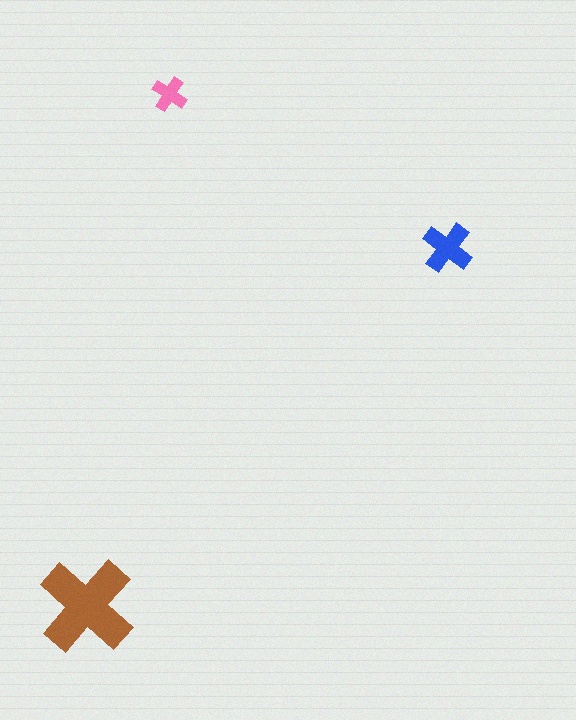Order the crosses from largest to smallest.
the brown one, the blue one, the pink one.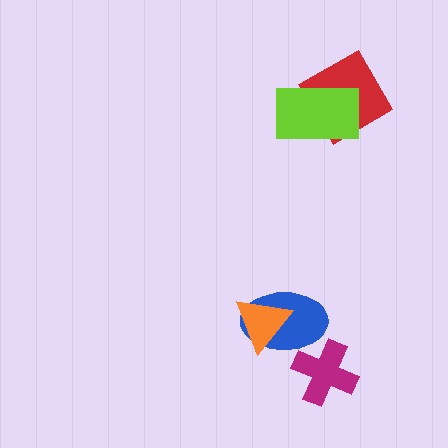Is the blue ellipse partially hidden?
Yes, it is partially covered by another shape.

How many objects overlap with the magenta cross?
1 object overlaps with the magenta cross.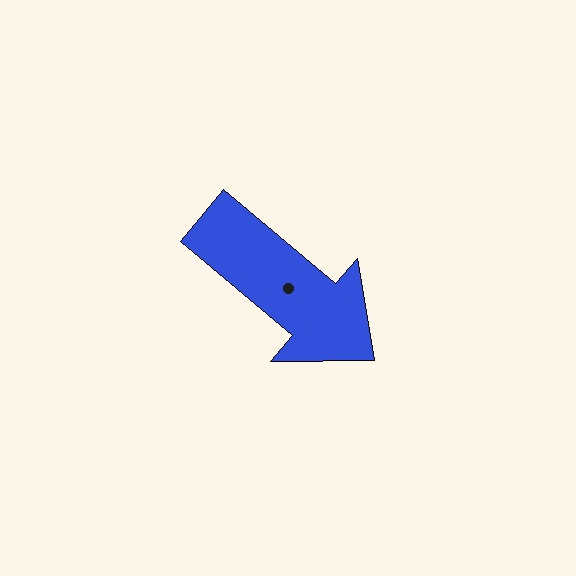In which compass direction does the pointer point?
Southeast.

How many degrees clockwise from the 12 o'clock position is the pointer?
Approximately 130 degrees.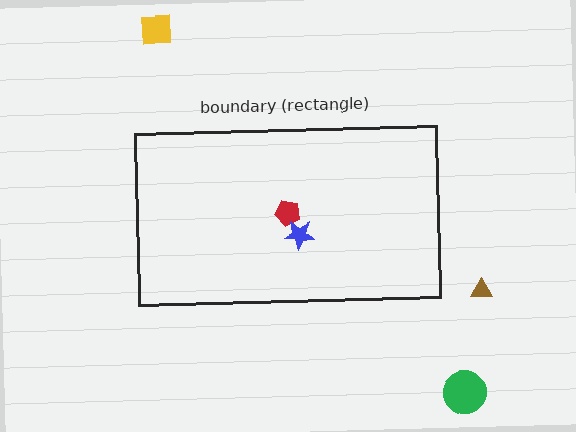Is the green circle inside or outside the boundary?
Outside.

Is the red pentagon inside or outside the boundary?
Inside.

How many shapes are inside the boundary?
2 inside, 3 outside.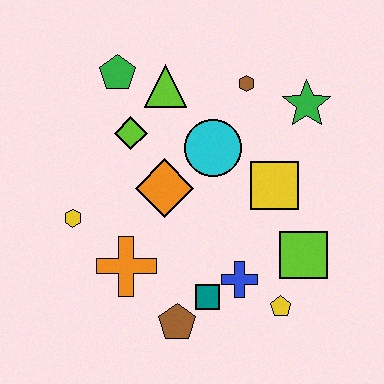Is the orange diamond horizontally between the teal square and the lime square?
No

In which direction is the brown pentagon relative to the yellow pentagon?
The brown pentagon is to the left of the yellow pentagon.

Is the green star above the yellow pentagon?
Yes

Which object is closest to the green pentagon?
The lime triangle is closest to the green pentagon.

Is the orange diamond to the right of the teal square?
No